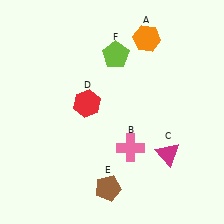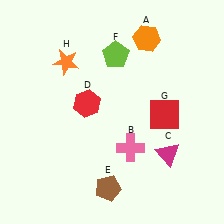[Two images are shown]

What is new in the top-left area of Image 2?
An orange star (H) was added in the top-left area of Image 2.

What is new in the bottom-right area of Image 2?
A red square (G) was added in the bottom-right area of Image 2.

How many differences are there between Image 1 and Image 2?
There are 2 differences between the two images.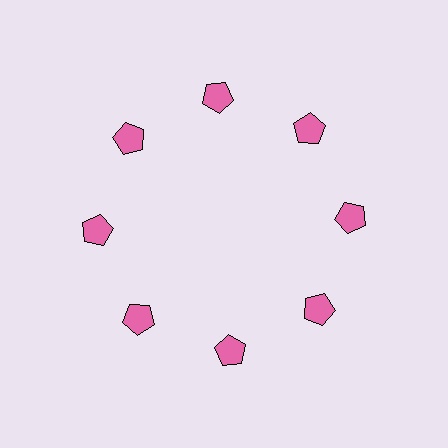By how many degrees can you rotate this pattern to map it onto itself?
The pattern maps onto itself every 45 degrees of rotation.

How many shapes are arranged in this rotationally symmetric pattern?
There are 8 shapes, arranged in 8 groups of 1.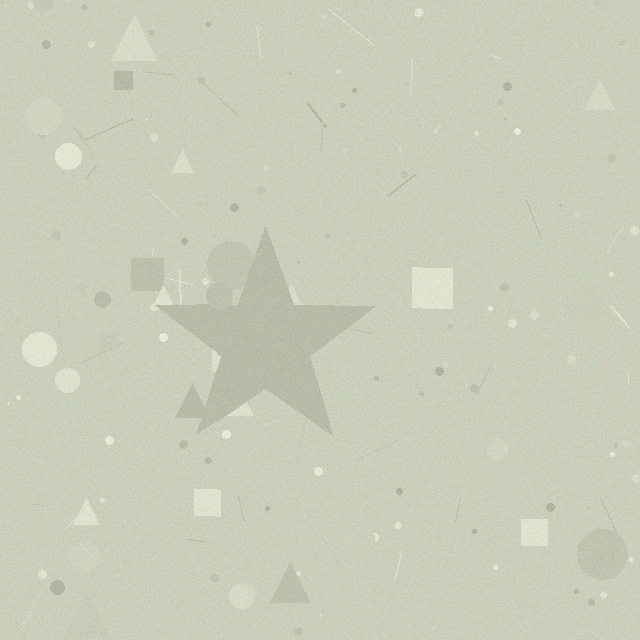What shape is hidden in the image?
A star is hidden in the image.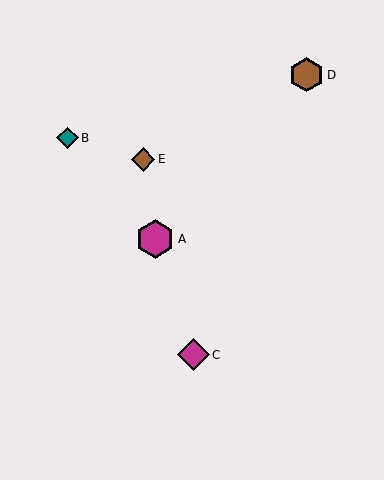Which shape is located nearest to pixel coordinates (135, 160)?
The brown diamond (labeled E) at (143, 159) is nearest to that location.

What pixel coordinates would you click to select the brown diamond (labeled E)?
Click at (143, 159) to select the brown diamond E.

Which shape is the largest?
The magenta hexagon (labeled A) is the largest.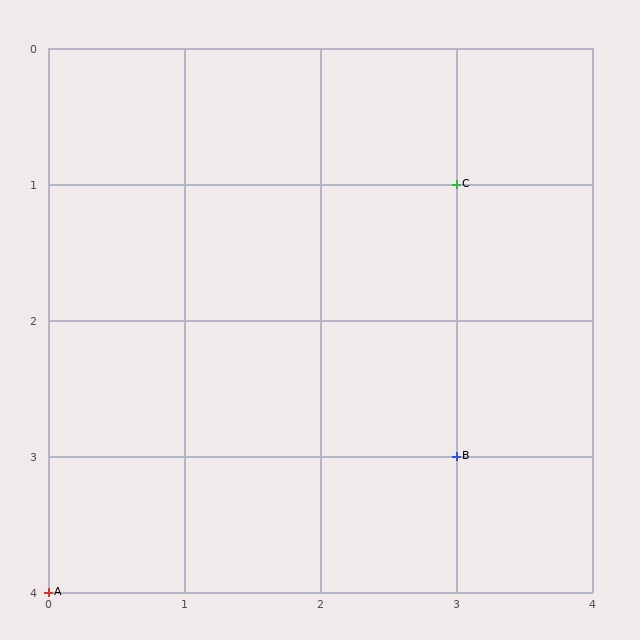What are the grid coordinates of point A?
Point A is at grid coordinates (0, 4).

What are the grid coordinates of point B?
Point B is at grid coordinates (3, 3).